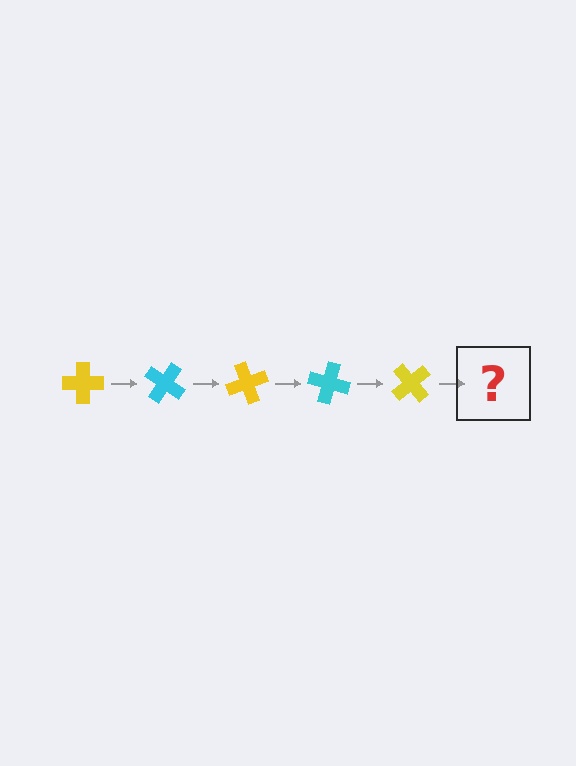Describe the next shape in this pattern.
It should be a cyan cross, rotated 175 degrees from the start.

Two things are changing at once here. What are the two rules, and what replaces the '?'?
The two rules are that it rotates 35 degrees each step and the color cycles through yellow and cyan. The '?' should be a cyan cross, rotated 175 degrees from the start.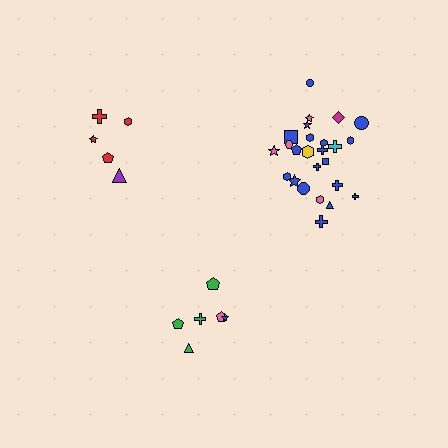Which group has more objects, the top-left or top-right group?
The top-right group.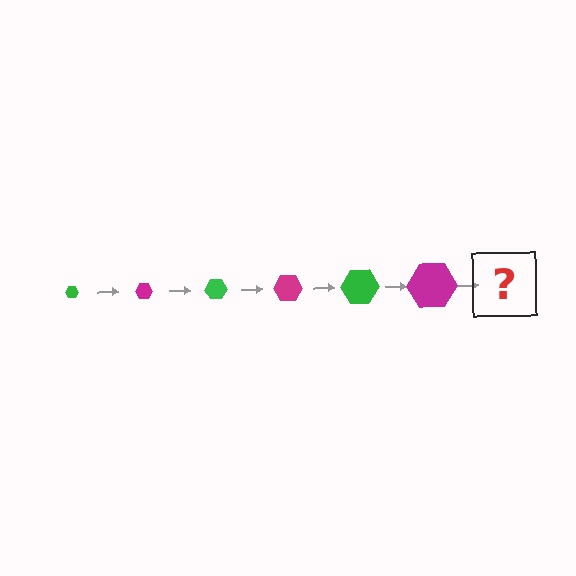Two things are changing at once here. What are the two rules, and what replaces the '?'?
The two rules are that the hexagon grows larger each step and the color cycles through green and magenta. The '?' should be a green hexagon, larger than the previous one.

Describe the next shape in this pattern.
It should be a green hexagon, larger than the previous one.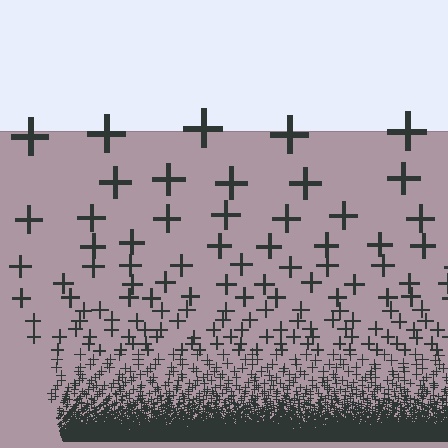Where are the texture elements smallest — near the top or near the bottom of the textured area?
Near the bottom.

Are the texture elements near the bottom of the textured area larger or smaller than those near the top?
Smaller. The gradient is inverted — elements near the bottom are smaller and denser.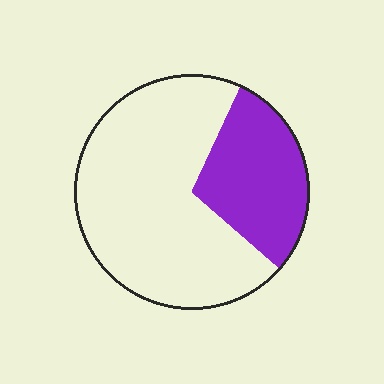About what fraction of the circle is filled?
About one third (1/3).